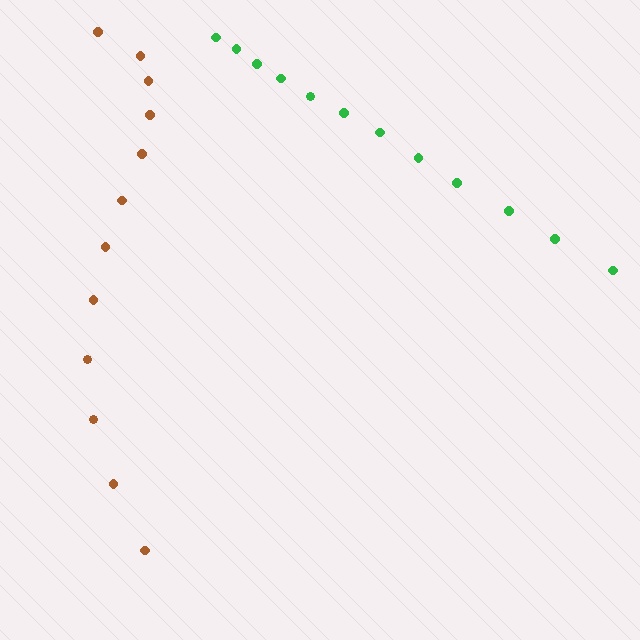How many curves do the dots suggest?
There are 2 distinct paths.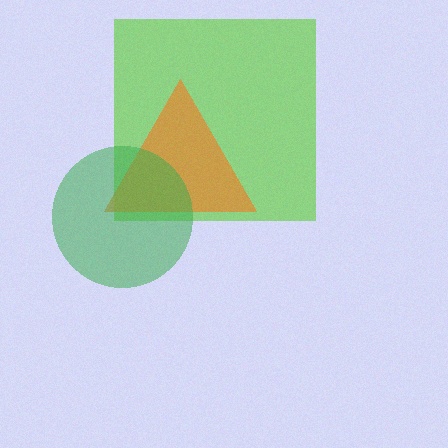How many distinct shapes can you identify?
There are 3 distinct shapes: a lime square, an orange triangle, a green circle.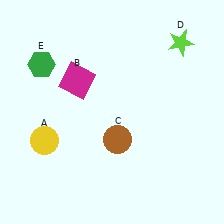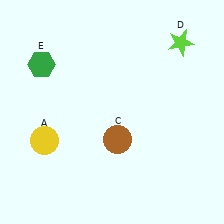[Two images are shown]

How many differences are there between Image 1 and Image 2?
There is 1 difference between the two images.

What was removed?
The magenta square (B) was removed in Image 2.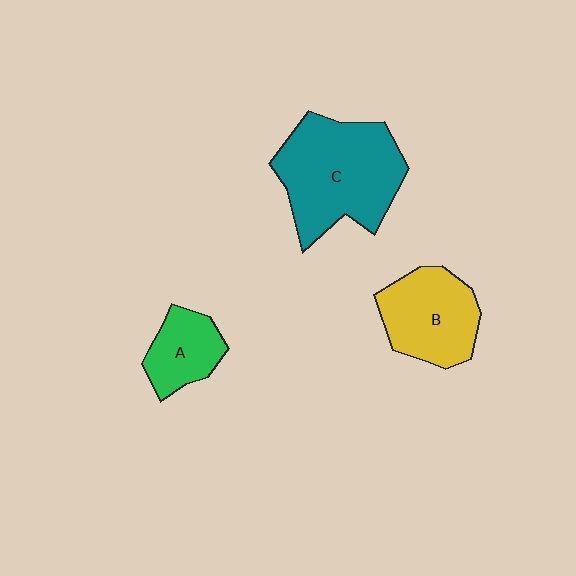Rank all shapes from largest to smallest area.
From largest to smallest: C (teal), B (yellow), A (green).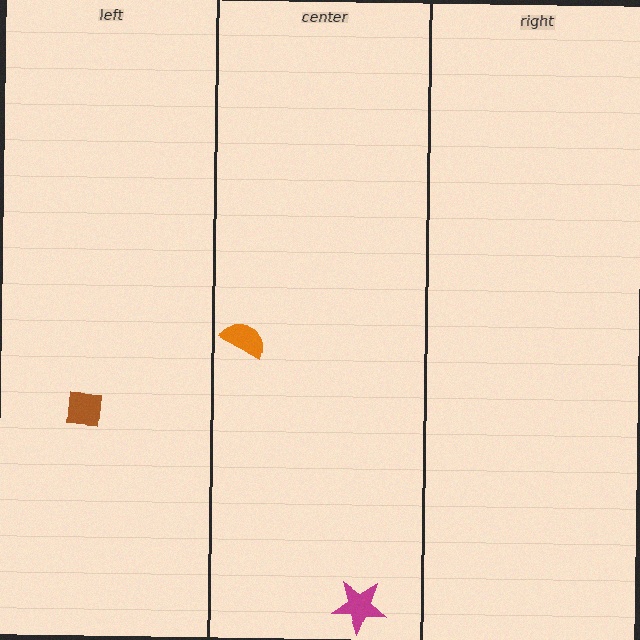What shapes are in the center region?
The magenta star, the orange semicircle.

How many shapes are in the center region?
2.